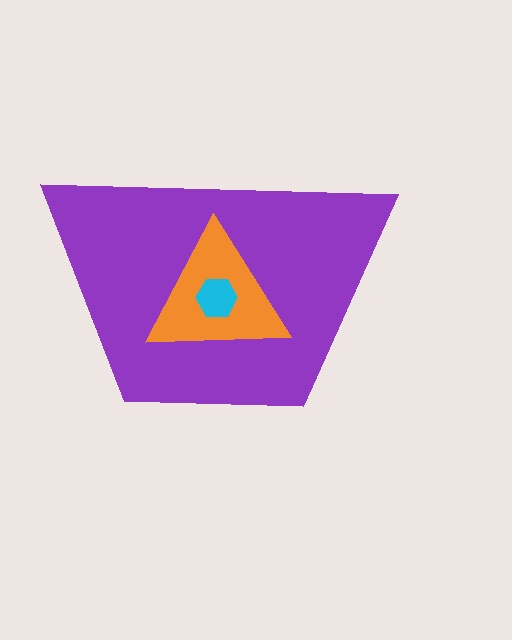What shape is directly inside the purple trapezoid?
The orange triangle.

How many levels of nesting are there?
3.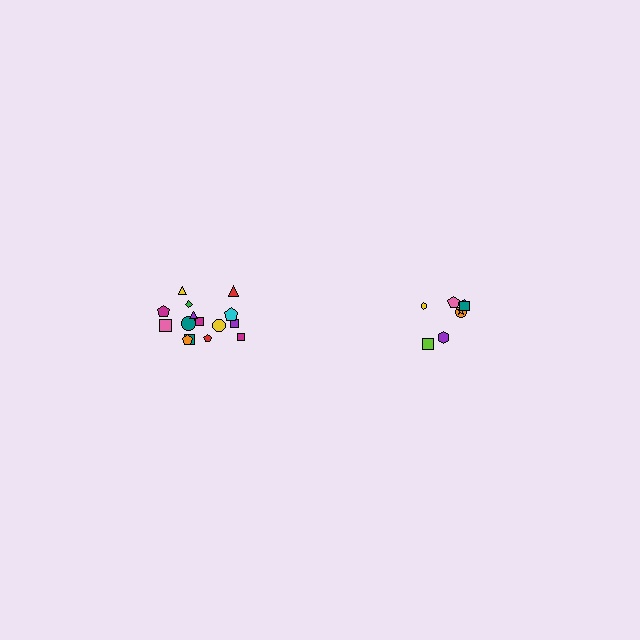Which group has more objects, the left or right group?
The left group.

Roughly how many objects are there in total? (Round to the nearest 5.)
Roughly 25 objects in total.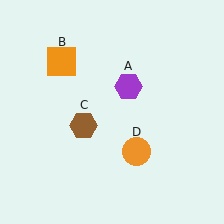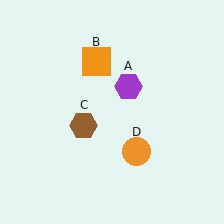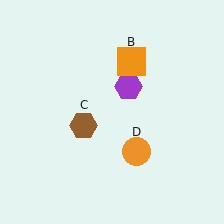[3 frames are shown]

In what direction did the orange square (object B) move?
The orange square (object B) moved right.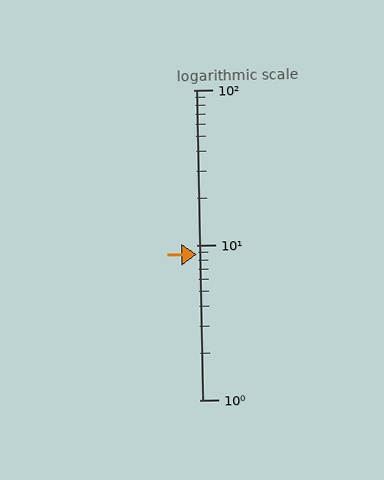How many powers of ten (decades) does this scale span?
The scale spans 2 decades, from 1 to 100.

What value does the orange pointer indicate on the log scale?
The pointer indicates approximately 8.7.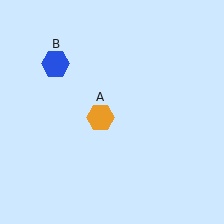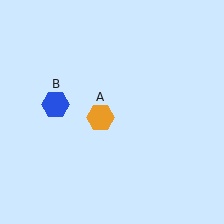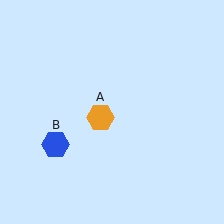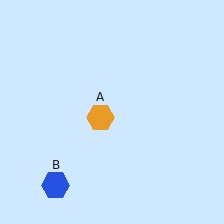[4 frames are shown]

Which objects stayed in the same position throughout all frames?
Orange hexagon (object A) remained stationary.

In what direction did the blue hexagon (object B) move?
The blue hexagon (object B) moved down.